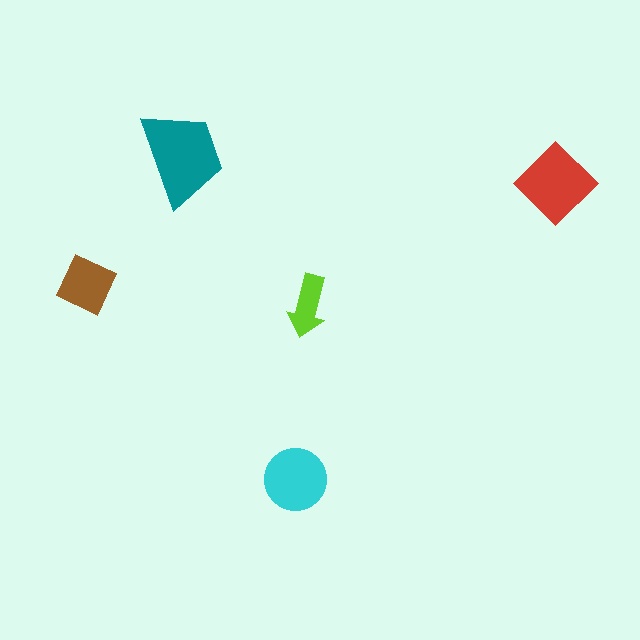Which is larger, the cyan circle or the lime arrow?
The cyan circle.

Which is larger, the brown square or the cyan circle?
The cyan circle.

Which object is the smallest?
The lime arrow.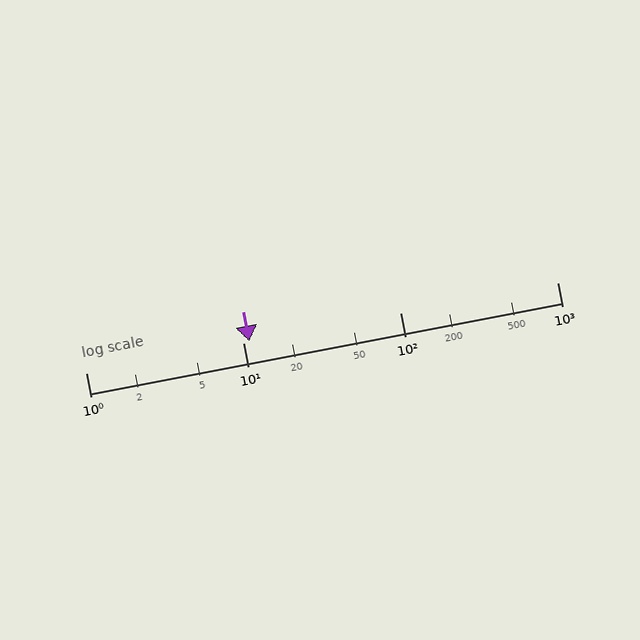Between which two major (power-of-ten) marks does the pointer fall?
The pointer is between 10 and 100.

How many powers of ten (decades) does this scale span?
The scale spans 3 decades, from 1 to 1000.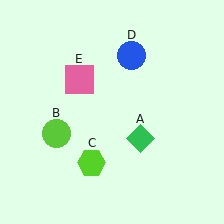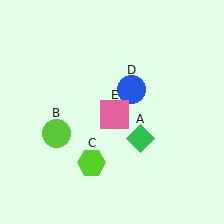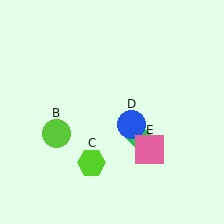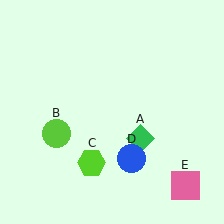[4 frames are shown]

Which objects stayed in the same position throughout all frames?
Green diamond (object A) and lime circle (object B) and lime hexagon (object C) remained stationary.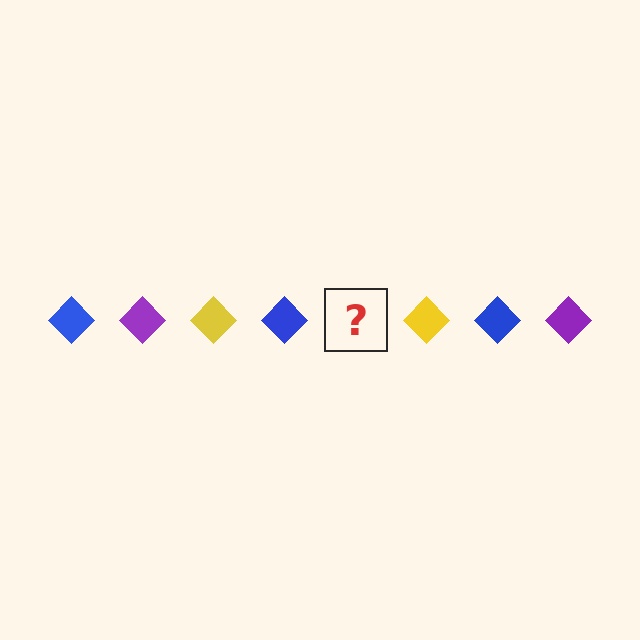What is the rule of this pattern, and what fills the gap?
The rule is that the pattern cycles through blue, purple, yellow diamonds. The gap should be filled with a purple diamond.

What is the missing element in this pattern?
The missing element is a purple diamond.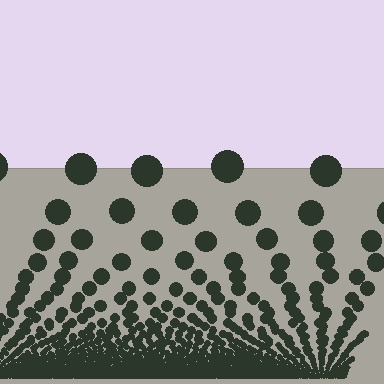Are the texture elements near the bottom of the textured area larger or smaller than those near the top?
Smaller. The gradient is inverted — elements near the bottom are smaller and denser.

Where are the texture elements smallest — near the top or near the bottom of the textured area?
Near the bottom.